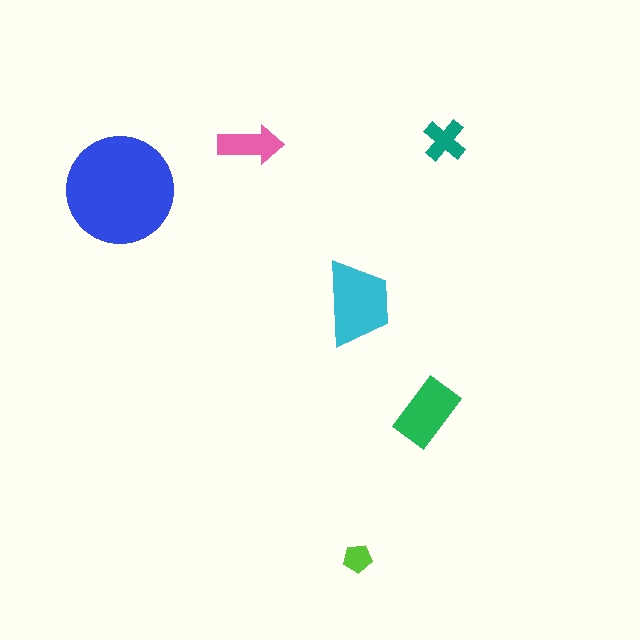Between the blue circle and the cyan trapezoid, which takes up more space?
The blue circle.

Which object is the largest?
The blue circle.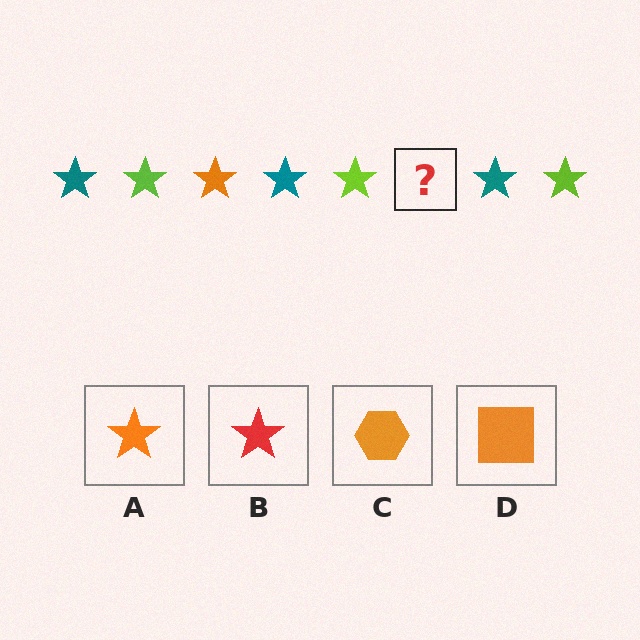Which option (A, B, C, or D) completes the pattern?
A.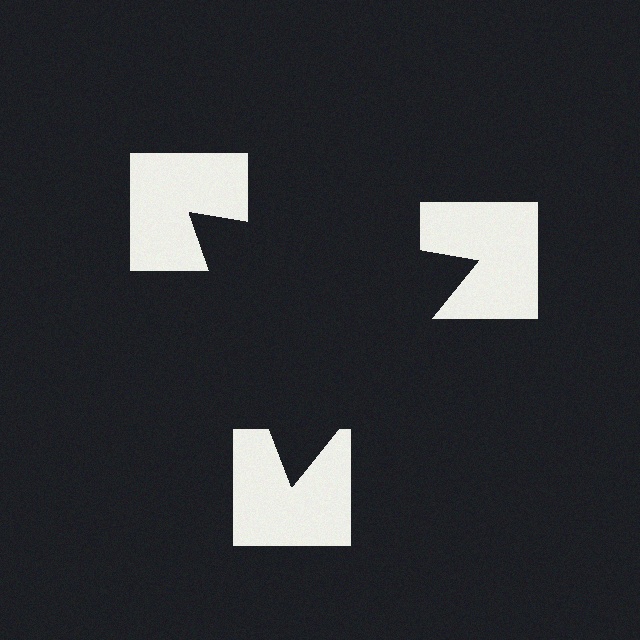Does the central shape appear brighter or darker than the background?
It typically appears slightly darker than the background, even though no actual brightness change is drawn.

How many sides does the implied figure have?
3 sides.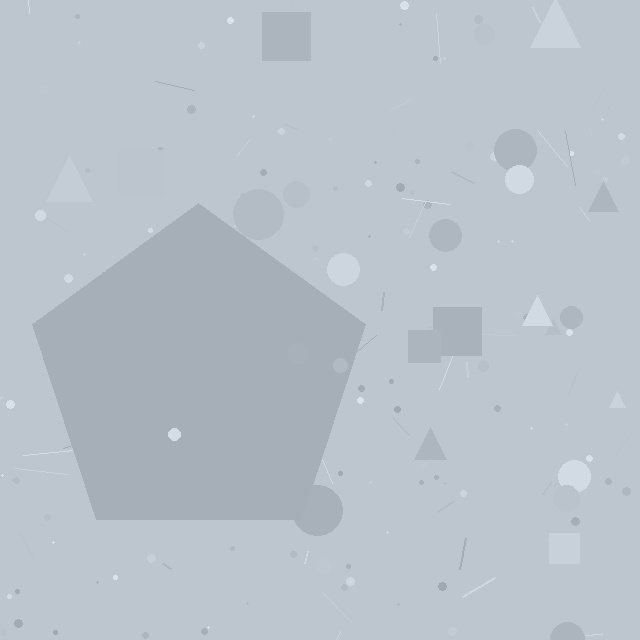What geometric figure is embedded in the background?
A pentagon is embedded in the background.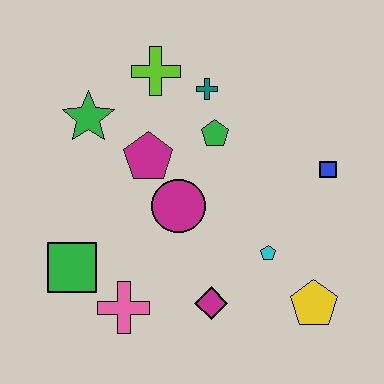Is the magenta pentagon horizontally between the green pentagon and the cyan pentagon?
No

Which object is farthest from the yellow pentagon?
The green star is farthest from the yellow pentagon.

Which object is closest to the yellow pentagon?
The cyan pentagon is closest to the yellow pentagon.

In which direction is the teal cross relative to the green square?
The teal cross is above the green square.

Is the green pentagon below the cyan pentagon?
No